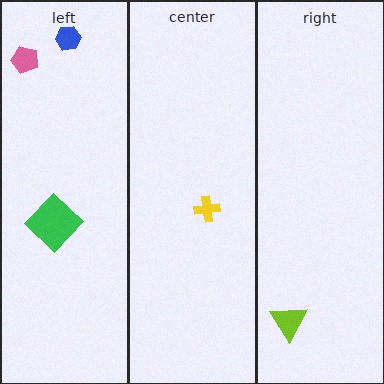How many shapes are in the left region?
3.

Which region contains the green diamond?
The left region.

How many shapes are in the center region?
1.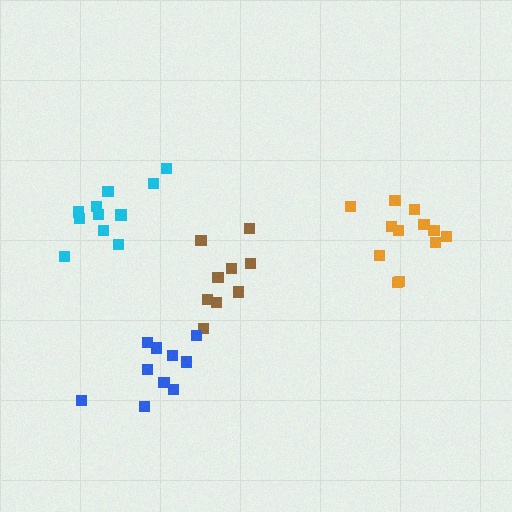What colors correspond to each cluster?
The clusters are colored: brown, blue, orange, cyan.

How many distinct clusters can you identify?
There are 4 distinct clusters.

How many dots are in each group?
Group 1: 9 dots, Group 2: 10 dots, Group 3: 12 dots, Group 4: 11 dots (42 total).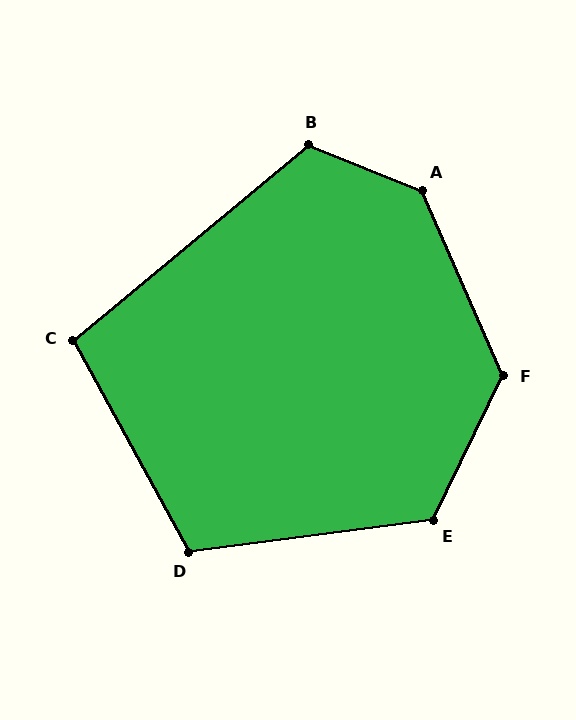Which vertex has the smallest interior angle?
C, at approximately 101 degrees.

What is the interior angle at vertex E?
Approximately 123 degrees (obtuse).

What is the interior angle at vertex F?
Approximately 130 degrees (obtuse).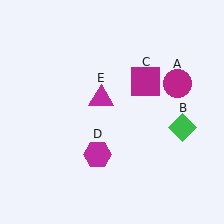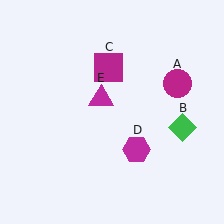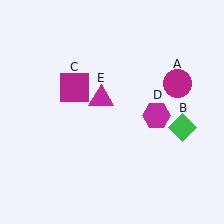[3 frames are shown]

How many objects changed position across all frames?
2 objects changed position: magenta square (object C), magenta hexagon (object D).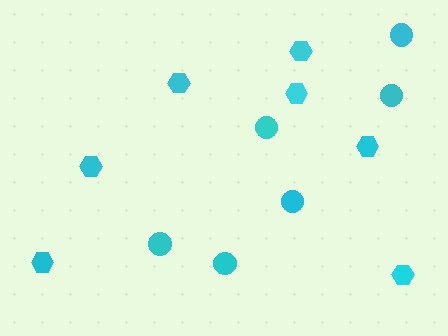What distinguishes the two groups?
There are 2 groups: one group of circles (6) and one group of hexagons (7).